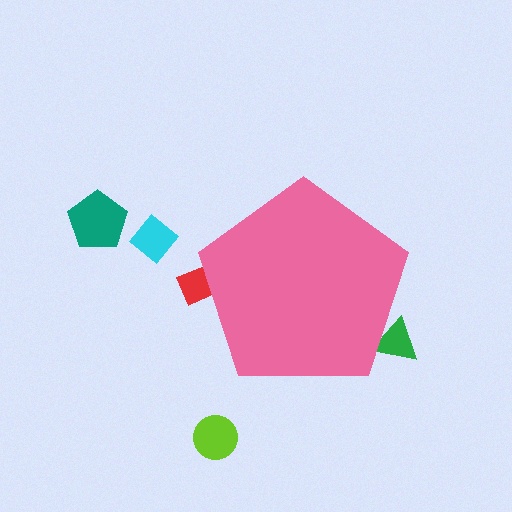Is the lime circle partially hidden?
No, the lime circle is fully visible.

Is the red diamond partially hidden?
Yes, the red diamond is partially hidden behind the pink pentagon.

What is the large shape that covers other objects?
A pink pentagon.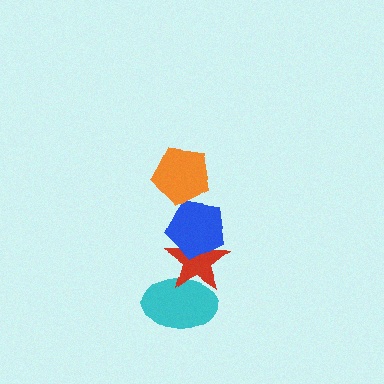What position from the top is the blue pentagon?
The blue pentagon is 2nd from the top.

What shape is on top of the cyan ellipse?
The red star is on top of the cyan ellipse.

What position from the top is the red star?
The red star is 3rd from the top.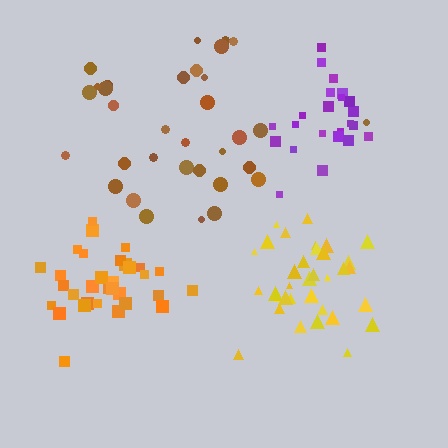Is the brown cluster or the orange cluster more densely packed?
Orange.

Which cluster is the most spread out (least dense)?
Brown.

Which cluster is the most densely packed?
Orange.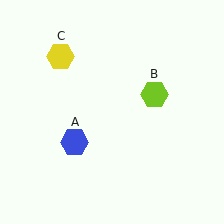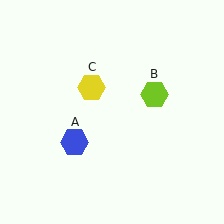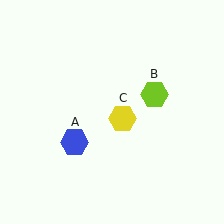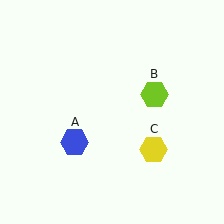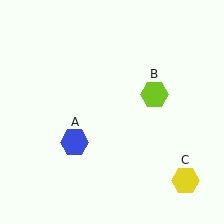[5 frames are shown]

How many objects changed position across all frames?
1 object changed position: yellow hexagon (object C).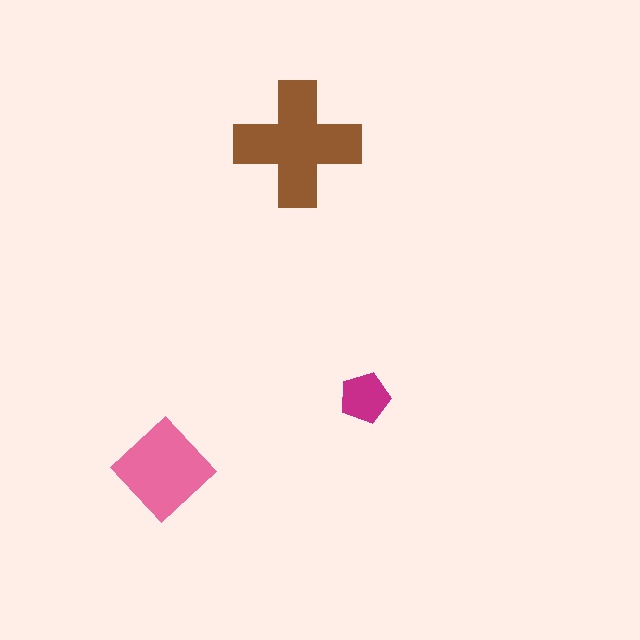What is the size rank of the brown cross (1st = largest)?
1st.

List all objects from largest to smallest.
The brown cross, the pink diamond, the magenta pentagon.